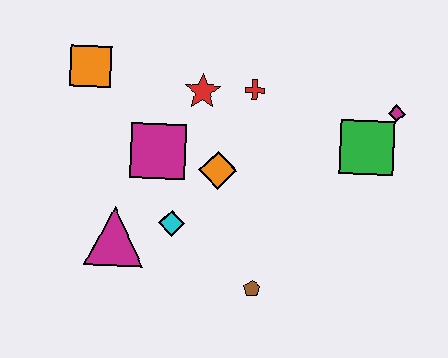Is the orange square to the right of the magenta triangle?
No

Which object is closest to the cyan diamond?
The magenta triangle is closest to the cyan diamond.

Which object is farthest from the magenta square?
The magenta diamond is farthest from the magenta square.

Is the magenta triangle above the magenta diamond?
No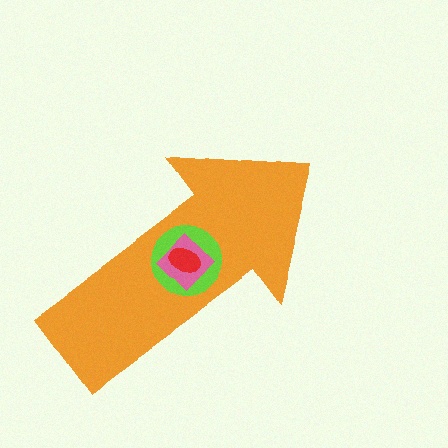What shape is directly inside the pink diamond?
The red ellipse.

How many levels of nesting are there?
4.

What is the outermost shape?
The orange arrow.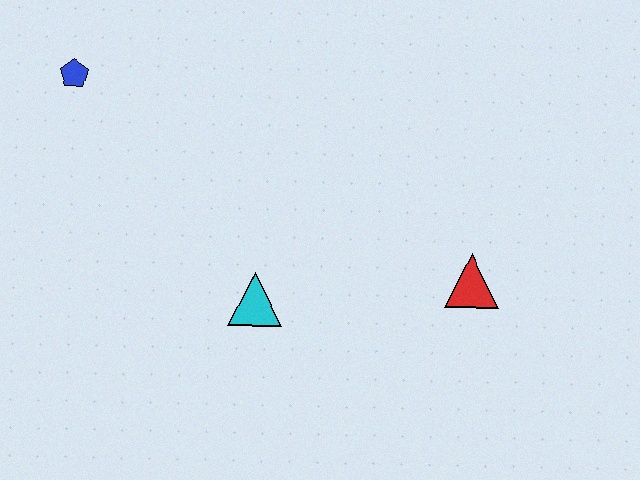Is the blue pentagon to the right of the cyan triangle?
No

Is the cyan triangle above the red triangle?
No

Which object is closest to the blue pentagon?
The cyan triangle is closest to the blue pentagon.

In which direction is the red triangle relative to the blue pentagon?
The red triangle is to the right of the blue pentagon.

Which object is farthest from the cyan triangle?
The blue pentagon is farthest from the cyan triangle.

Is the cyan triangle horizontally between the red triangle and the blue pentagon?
Yes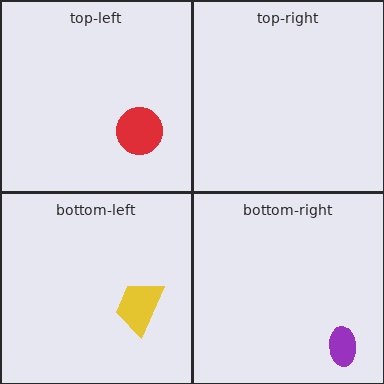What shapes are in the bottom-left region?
The yellow trapezoid.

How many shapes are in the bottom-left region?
1.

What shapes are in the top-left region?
The red circle.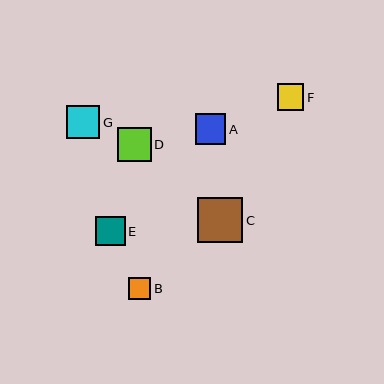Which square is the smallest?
Square B is the smallest with a size of approximately 22 pixels.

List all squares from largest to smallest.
From largest to smallest: C, D, G, A, E, F, B.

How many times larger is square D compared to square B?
Square D is approximately 1.5 times the size of square B.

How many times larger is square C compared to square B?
Square C is approximately 2.0 times the size of square B.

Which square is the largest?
Square C is the largest with a size of approximately 45 pixels.